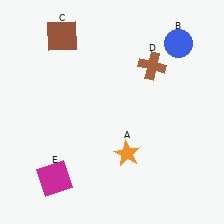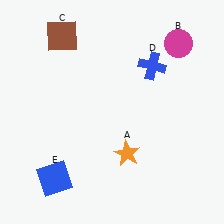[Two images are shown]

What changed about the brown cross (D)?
In Image 1, D is brown. In Image 2, it changed to blue.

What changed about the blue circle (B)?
In Image 1, B is blue. In Image 2, it changed to magenta.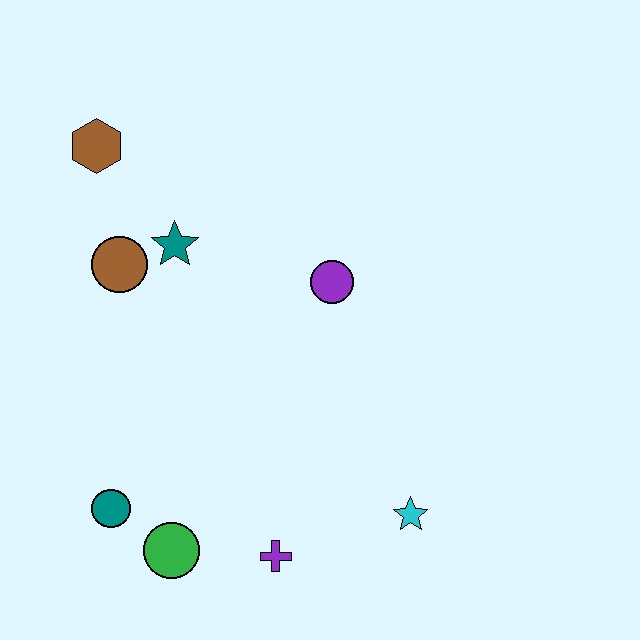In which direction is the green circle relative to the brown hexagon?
The green circle is below the brown hexagon.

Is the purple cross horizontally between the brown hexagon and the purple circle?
Yes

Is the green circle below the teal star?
Yes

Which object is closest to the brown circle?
The teal star is closest to the brown circle.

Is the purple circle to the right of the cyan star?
No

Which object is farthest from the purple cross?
The brown hexagon is farthest from the purple cross.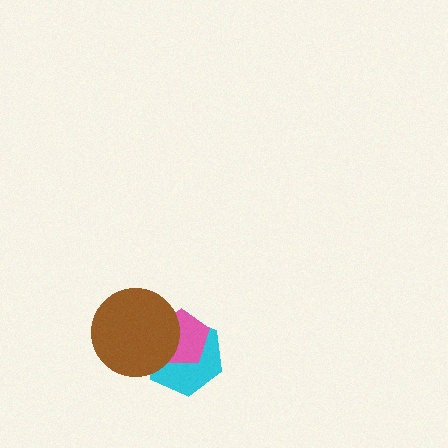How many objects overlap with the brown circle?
2 objects overlap with the brown circle.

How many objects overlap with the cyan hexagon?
2 objects overlap with the cyan hexagon.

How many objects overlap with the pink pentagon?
2 objects overlap with the pink pentagon.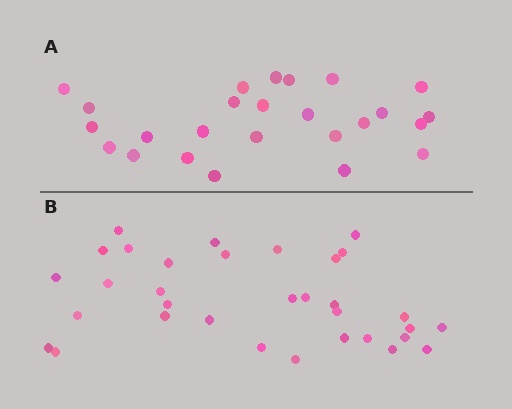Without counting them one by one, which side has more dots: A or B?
Region B (the bottom region) has more dots.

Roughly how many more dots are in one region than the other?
Region B has roughly 8 or so more dots than region A.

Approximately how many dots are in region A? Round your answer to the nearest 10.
About 20 dots. (The exact count is 25, which rounds to 20.)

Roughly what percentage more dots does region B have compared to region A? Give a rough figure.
About 30% more.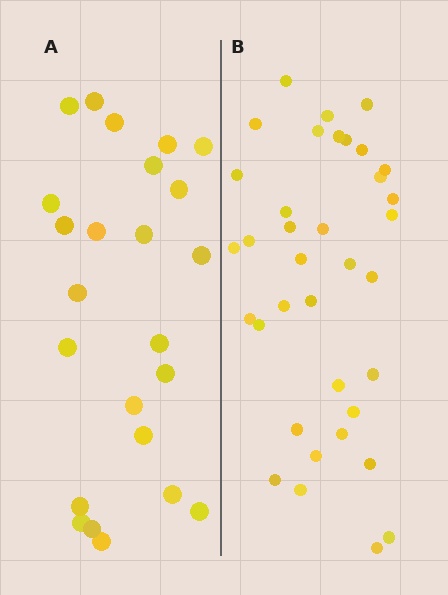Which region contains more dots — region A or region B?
Region B (the right region) has more dots.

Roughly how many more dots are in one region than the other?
Region B has roughly 12 or so more dots than region A.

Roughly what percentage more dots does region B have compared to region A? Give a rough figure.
About 50% more.